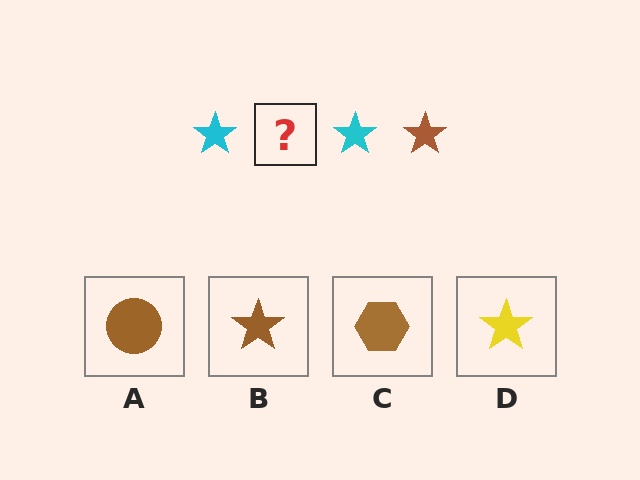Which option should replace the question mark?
Option B.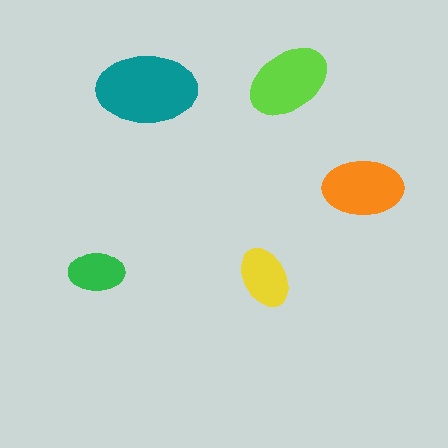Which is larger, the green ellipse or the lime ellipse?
The lime one.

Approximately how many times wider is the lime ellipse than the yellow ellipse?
About 1.5 times wider.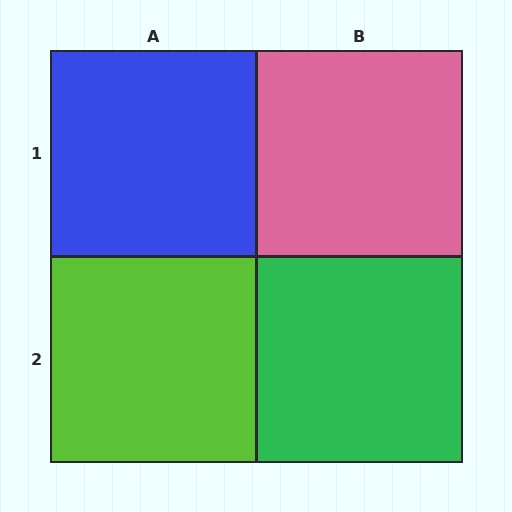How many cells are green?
1 cell is green.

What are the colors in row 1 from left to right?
Blue, pink.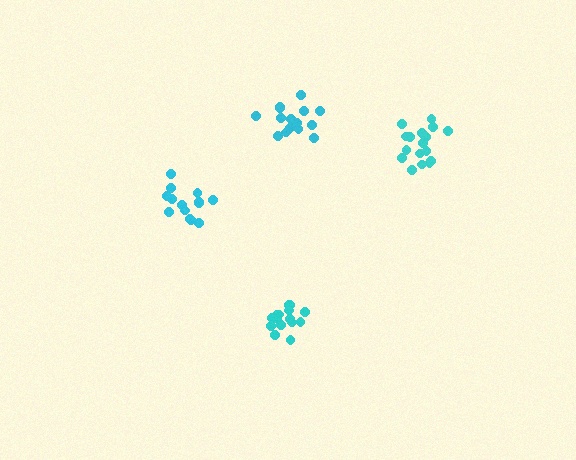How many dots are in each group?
Group 1: 17 dots, Group 2: 16 dots, Group 3: 16 dots, Group 4: 14 dots (63 total).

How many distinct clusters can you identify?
There are 4 distinct clusters.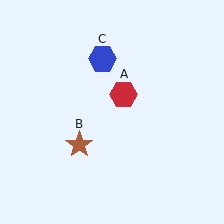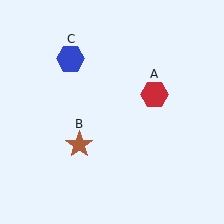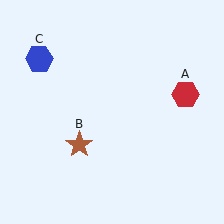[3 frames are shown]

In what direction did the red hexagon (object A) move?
The red hexagon (object A) moved right.